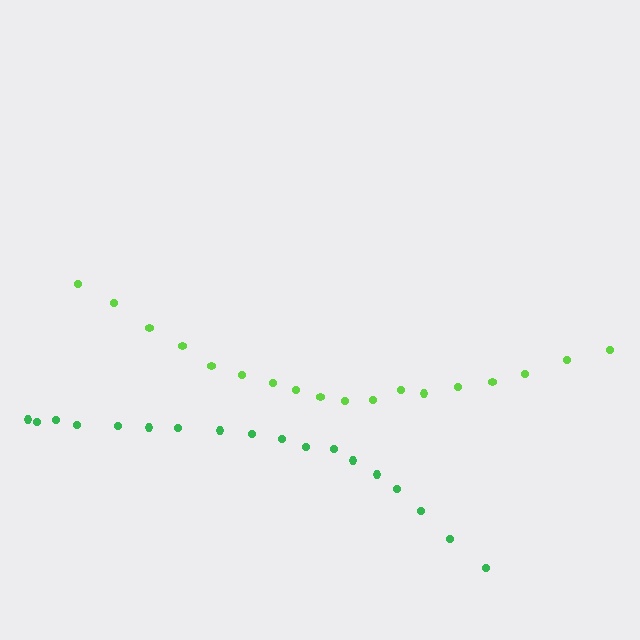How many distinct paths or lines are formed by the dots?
There are 2 distinct paths.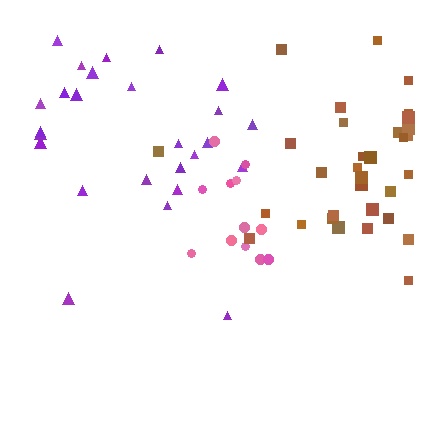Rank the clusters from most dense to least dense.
pink, brown, purple.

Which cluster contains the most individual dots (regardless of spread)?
Brown (32).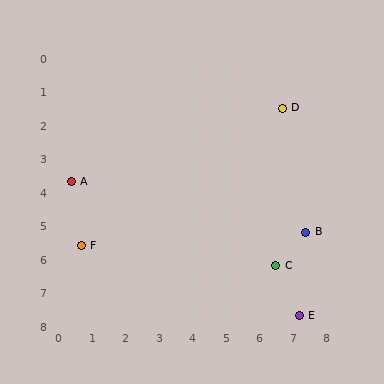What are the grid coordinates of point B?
Point B is at approximately (7.4, 5.2).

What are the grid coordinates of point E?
Point E is at approximately (7.2, 7.7).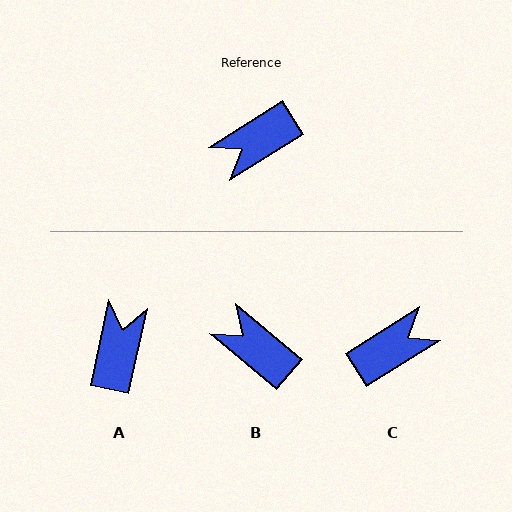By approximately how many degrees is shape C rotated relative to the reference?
Approximately 180 degrees counter-clockwise.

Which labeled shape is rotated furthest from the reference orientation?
C, about 180 degrees away.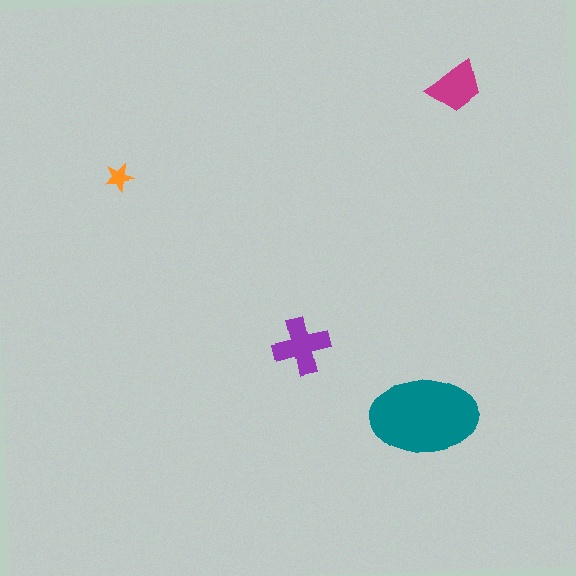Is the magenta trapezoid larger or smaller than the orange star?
Larger.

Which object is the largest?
The teal ellipse.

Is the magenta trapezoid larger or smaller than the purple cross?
Smaller.